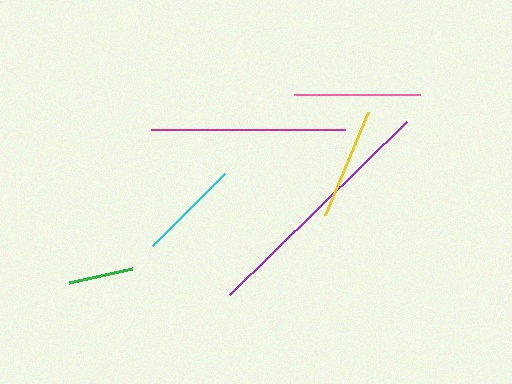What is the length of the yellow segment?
The yellow segment is approximately 112 pixels long.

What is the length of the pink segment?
The pink segment is approximately 127 pixels long.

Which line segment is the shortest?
The green line is the shortest at approximately 64 pixels.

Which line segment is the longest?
The purple line is the longest at approximately 247 pixels.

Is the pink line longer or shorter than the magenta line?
The magenta line is longer than the pink line.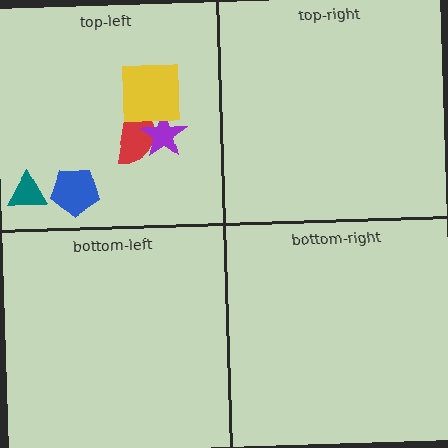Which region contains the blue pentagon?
The top-left region.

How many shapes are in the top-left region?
5.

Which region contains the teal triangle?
The top-left region.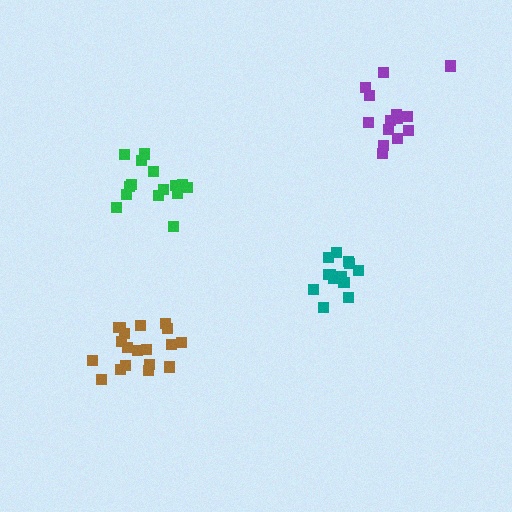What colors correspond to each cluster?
The clusters are colored: teal, green, brown, purple.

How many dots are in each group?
Group 1: 13 dots, Group 2: 16 dots, Group 3: 19 dots, Group 4: 14 dots (62 total).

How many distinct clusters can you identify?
There are 4 distinct clusters.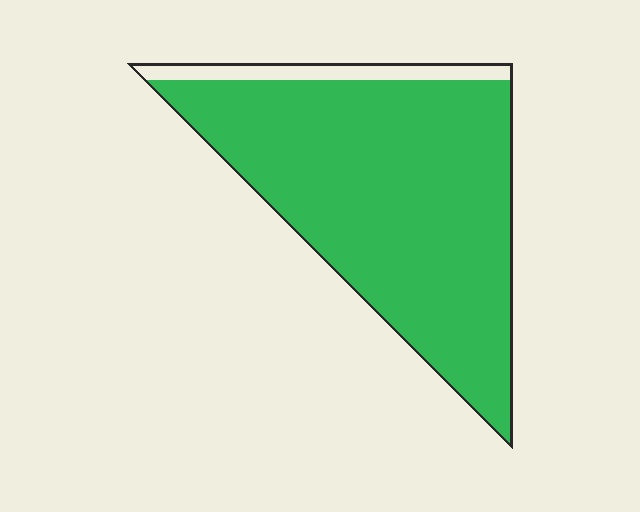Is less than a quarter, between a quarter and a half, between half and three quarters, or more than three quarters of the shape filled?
More than three quarters.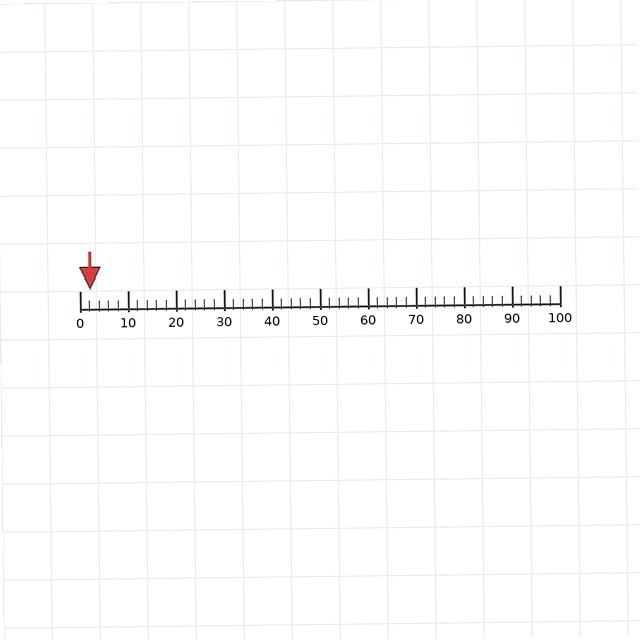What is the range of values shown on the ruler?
The ruler shows values from 0 to 100.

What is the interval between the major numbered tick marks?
The major tick marks are spaced 10 units apart.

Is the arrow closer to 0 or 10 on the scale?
The arrow is closer to 0.